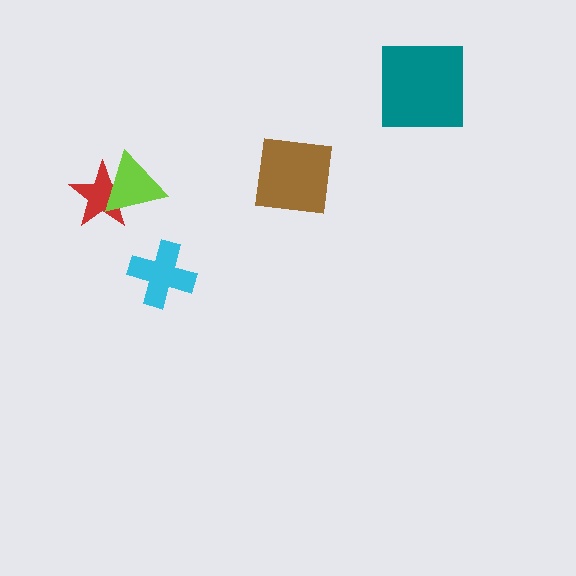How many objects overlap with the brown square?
0 objects overlap with the brown square.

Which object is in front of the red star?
The lime triangle is in front of the red star.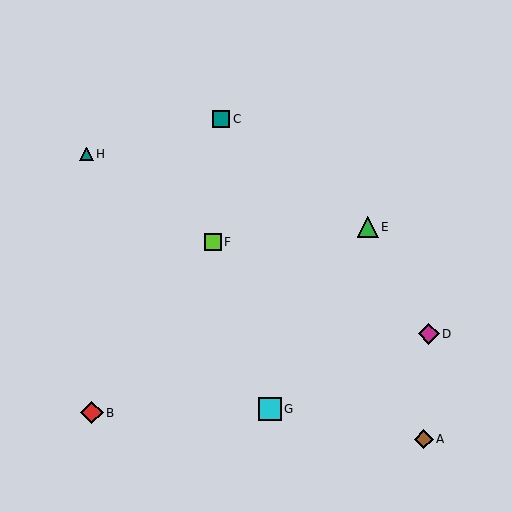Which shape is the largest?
The cyan square (labeled G) is the largest.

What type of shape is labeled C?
Shape C is a teal square.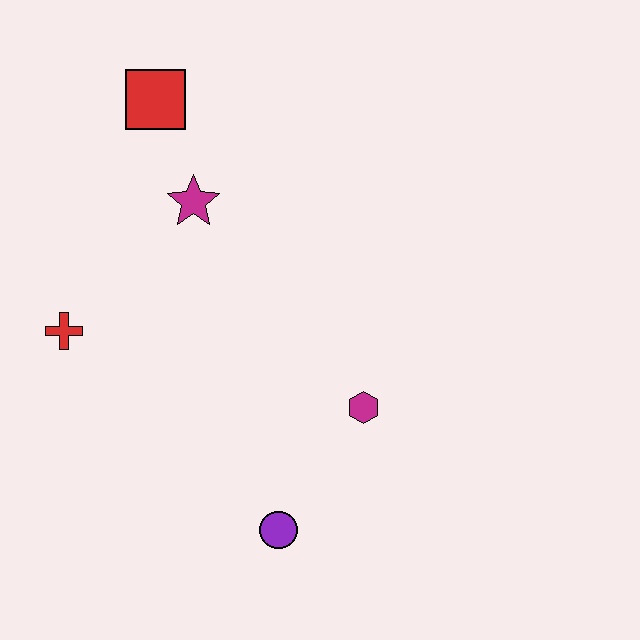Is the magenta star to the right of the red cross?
Yes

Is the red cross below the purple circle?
No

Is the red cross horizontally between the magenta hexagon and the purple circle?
No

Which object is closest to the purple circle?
The magenta hexagon is closest to the purple circle.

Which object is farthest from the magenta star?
The purple circle is farthest from the magenta star.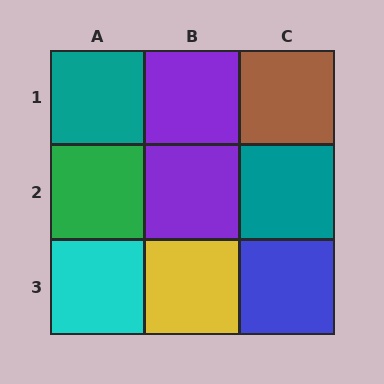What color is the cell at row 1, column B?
Purple.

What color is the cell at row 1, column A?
Teal.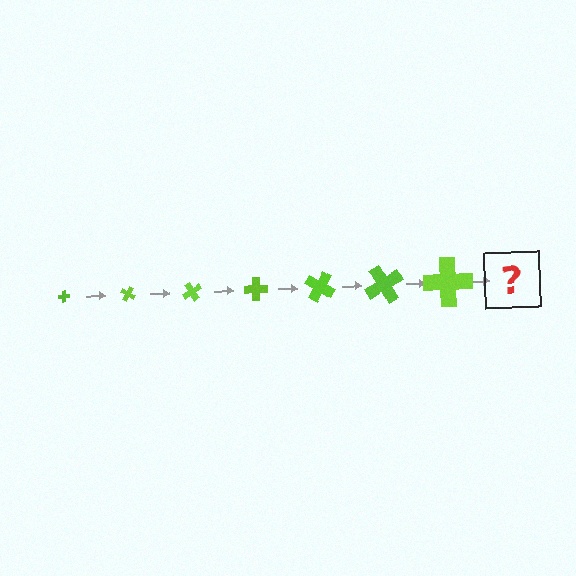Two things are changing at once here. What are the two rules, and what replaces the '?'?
The two rules are that the cross grows larger each step and it rotates 30 degrees each step. The '?' should be a cross, larger than the previous one and rotated 210 degrees from the start.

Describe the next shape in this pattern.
It should be a cross, larger than the previous one and rotated 210 degrees from the start.